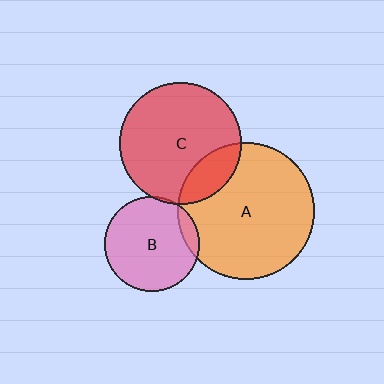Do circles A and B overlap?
Yes.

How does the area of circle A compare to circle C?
Approximately 1.3 times.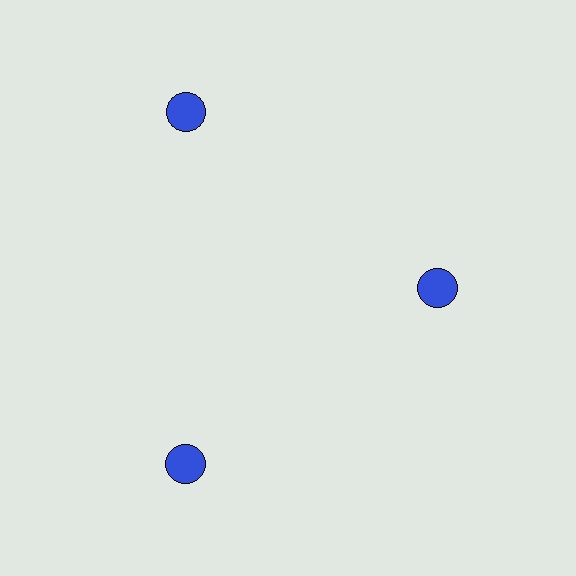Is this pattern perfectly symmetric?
No. The 3 blue circles are arranged in a ring, but one element near the 3 o'clock position is pulled inward toward the center, breaking the 3-fold rotational symmetry.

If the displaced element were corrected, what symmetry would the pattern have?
It would have 3-fold rotational symmetry — the pattern would map onto itself every 120 degrees.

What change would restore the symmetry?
The symmetry would be restored by moving it outward, back onto the ring so that all 3 circles sit at equal angles and equal distance from the center.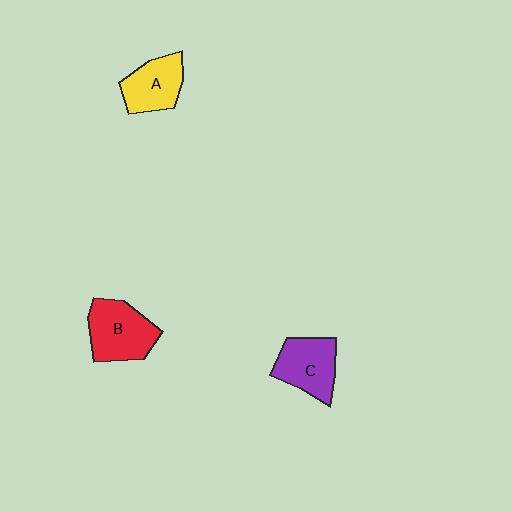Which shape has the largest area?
Shape B (red).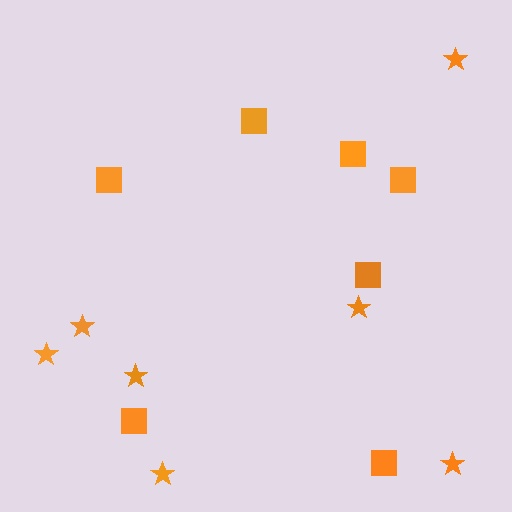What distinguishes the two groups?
There are 2 groups: one group of squares (7) and one group of stars (7).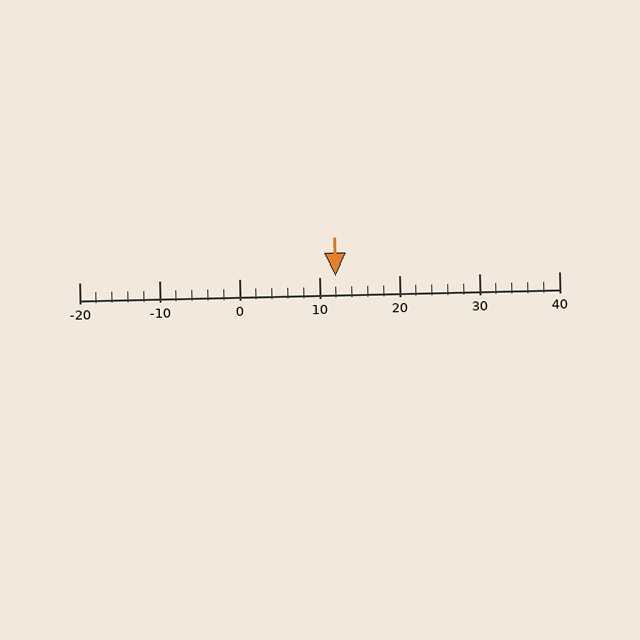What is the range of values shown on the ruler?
The ruler shows values from -20 to 40.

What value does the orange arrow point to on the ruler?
The orange arrow points to approximately 12.